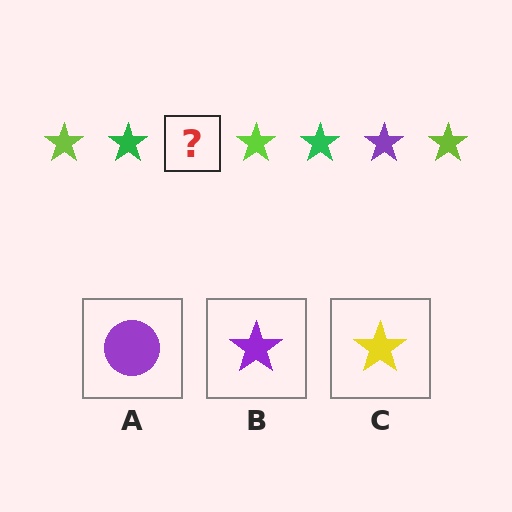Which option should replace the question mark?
Option B.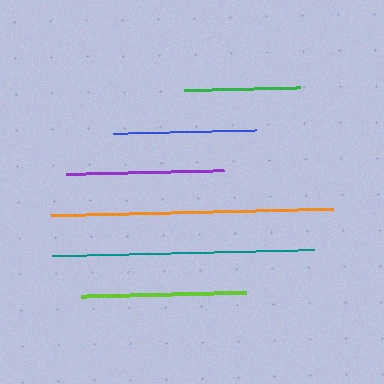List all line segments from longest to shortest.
From longest to shortest: orange, teal, lime, purple, blue, green.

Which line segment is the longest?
The orange line is the longest at approximately 284 pixels.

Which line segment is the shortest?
The green line is the shortest at approximately 116 pixels.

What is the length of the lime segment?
The lime segment is approximately 165 pixels long.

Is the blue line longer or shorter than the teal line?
The teal line is longer than the blue line.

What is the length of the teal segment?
The teal segment is approximately 262 pixels long.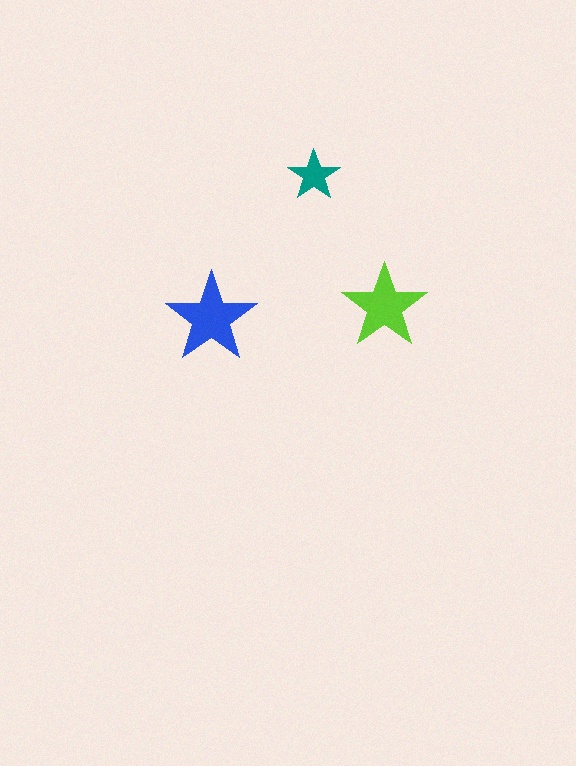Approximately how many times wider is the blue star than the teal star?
About 2 times wider.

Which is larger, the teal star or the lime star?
The lime one.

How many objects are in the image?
There are 3 objects in the image.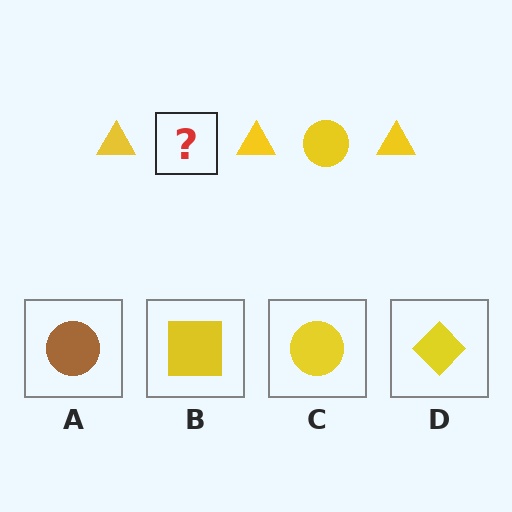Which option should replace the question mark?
Option C.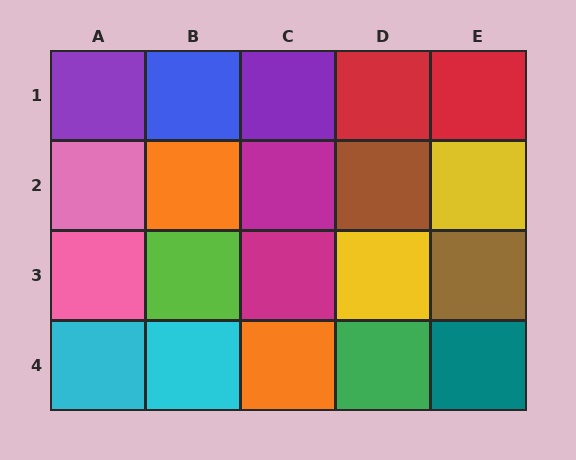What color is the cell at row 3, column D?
Yellow.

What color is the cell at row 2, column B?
Orange.